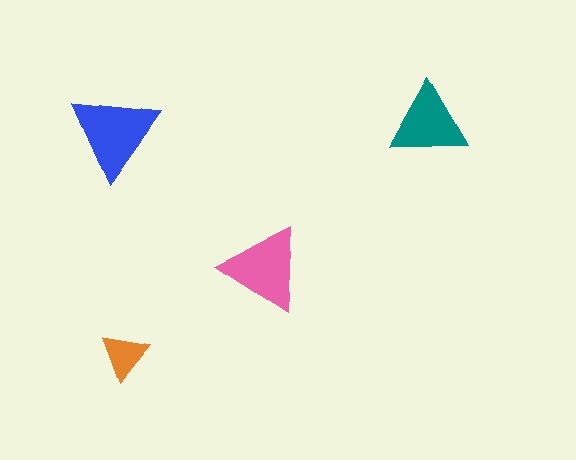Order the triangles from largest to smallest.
the blue one, the pink one, the teal one, the orange one.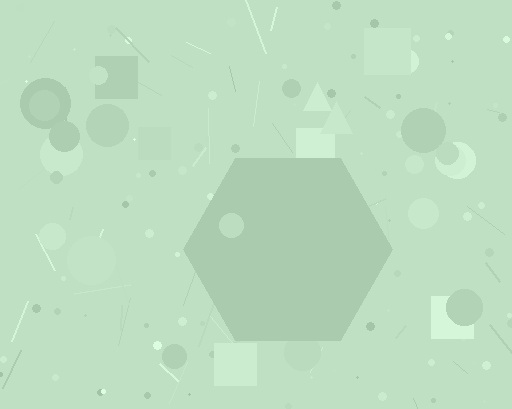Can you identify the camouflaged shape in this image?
The camouflaged shape is a hexagon.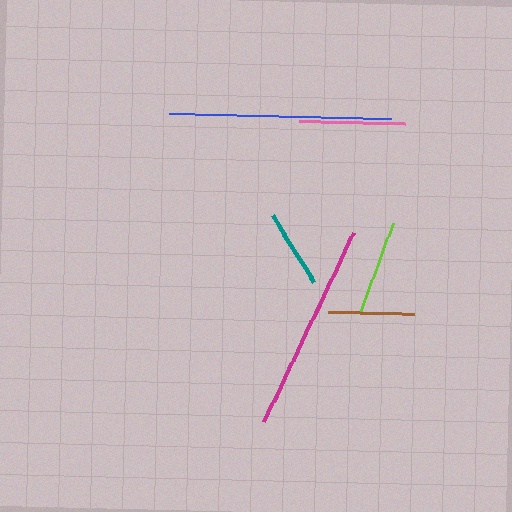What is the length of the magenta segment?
The magenta segment is approximately 208 pixels long.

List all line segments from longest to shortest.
From longest to shortest: blue, magenta, pink, lime, brown, teal.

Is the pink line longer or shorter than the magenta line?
The magenta line is longer than the pink line.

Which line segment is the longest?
The blue line is the longest at approximately 223 pixels.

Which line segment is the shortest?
The teal line is the shortest at approximately 79 pixels.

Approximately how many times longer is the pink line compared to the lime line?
The pink line is approximately 1.1 times the length of the lime line.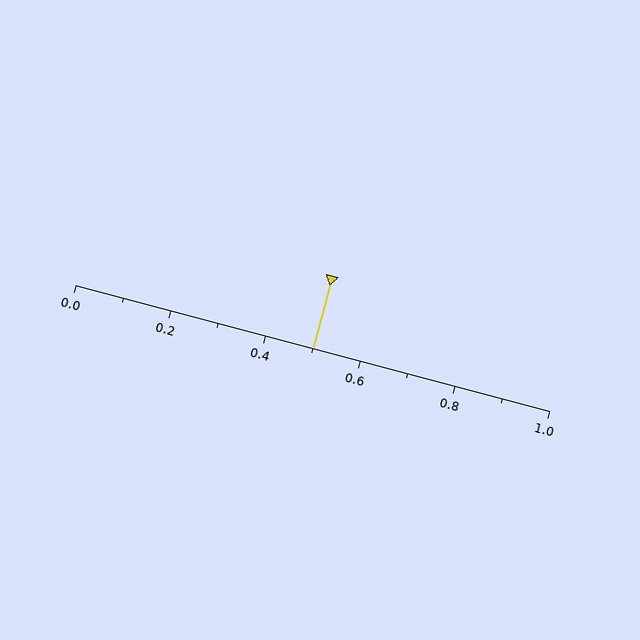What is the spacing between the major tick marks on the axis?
The major ticks are spaced 0.2 apart.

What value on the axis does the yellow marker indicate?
The marker indicates approximately 0.5.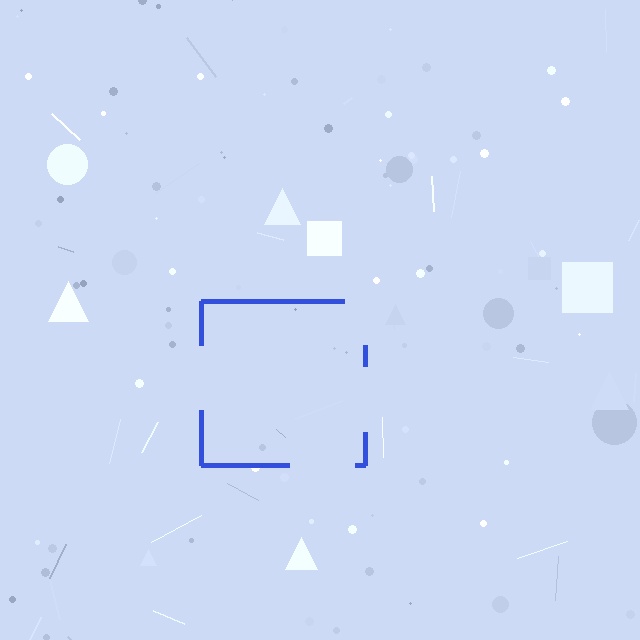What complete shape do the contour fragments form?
The contour fragments form a square.